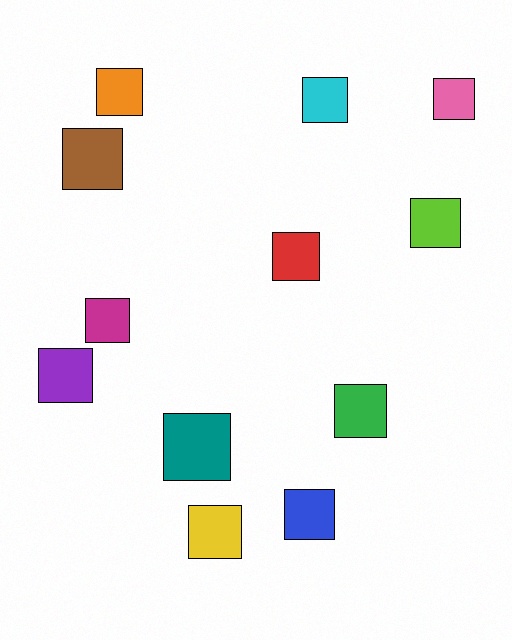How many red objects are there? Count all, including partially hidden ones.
There is 1 red object.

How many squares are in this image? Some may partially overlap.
There are 12 squares.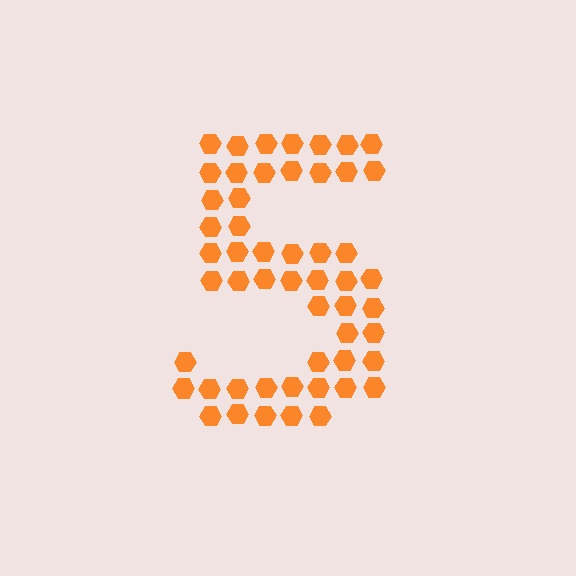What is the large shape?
The large shape is the digit 5.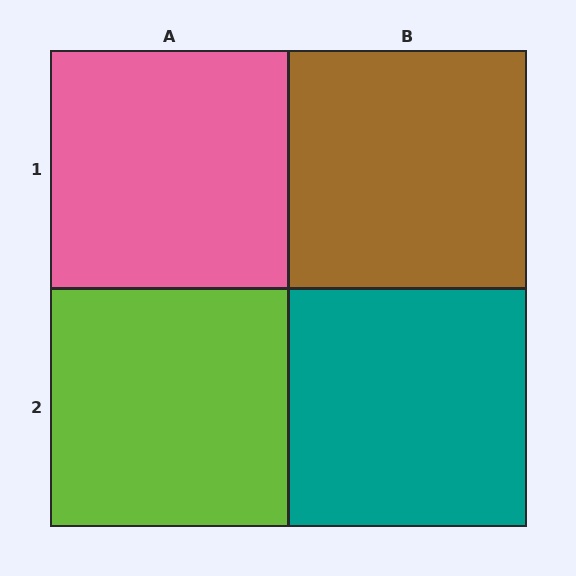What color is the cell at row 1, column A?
Pink.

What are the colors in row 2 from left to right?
Lime, teal.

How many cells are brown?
1 cell is brown.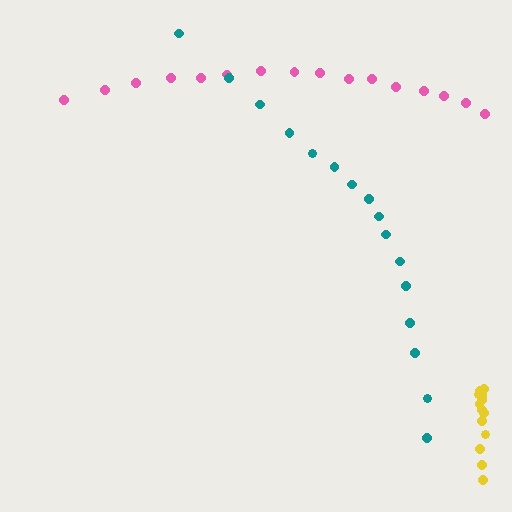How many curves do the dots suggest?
There are 3 distinct paths.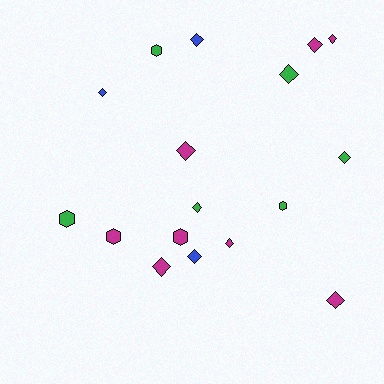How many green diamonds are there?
There are 3 green diamonds.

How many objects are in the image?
There are 17 objects.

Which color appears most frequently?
Magenta, with 8 objects.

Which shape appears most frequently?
Diamond, with 12 objects.